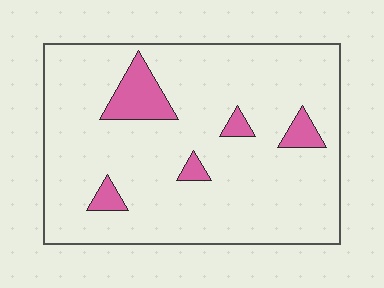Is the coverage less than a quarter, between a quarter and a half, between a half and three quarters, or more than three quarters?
Less than a quarter.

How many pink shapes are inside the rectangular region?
5.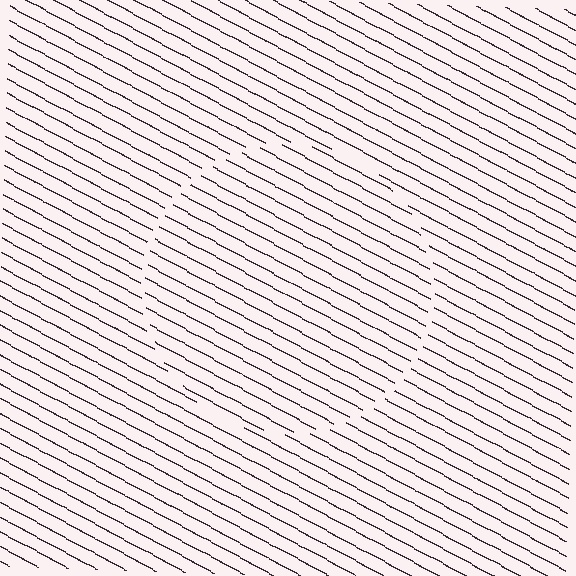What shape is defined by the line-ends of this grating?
An illusory circle. The interior of the shape contains the same grating, shifted by half a period — the contour is defined by the phase discontinuity where line-ends from the inner and outer gratings abut.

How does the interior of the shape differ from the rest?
The interior of the shape contains the same grating, shifted by half a period — the contour is defined by the phase discontinuity where line-ends from the inner and outer gratings abut.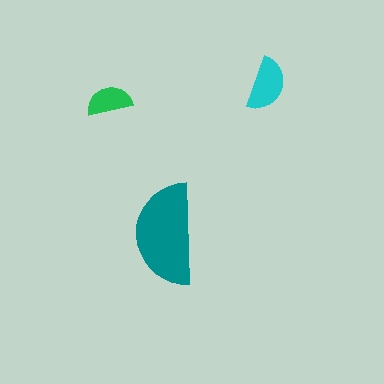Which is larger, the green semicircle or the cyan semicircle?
The cyan one.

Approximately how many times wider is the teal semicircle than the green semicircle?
About 2 times wider.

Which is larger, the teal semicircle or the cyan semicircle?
The teal one.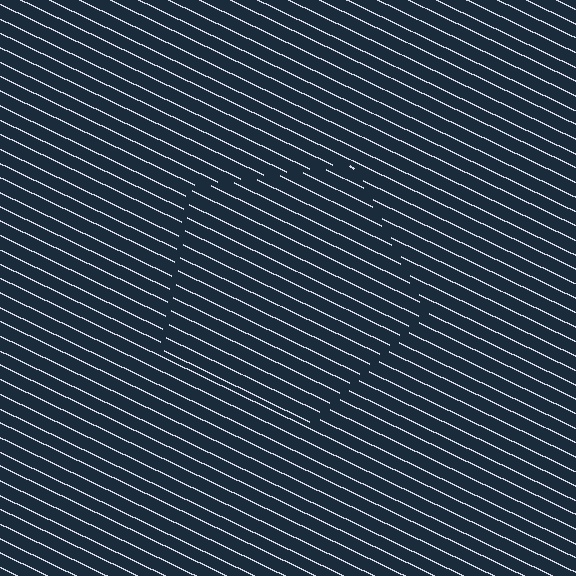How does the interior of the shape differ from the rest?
The interior of the shape contains the same grating, shifted by half a period — the contour is defined by the phase discontinuity where line-ends from the inner and outer gratings abut.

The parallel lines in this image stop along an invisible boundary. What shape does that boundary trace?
An illusory pentagon. The interior of the shape contains the same grating, shifted by half a period — the contour is defined by the phase discontinuity where line-ends from the inner and outer gratings abut.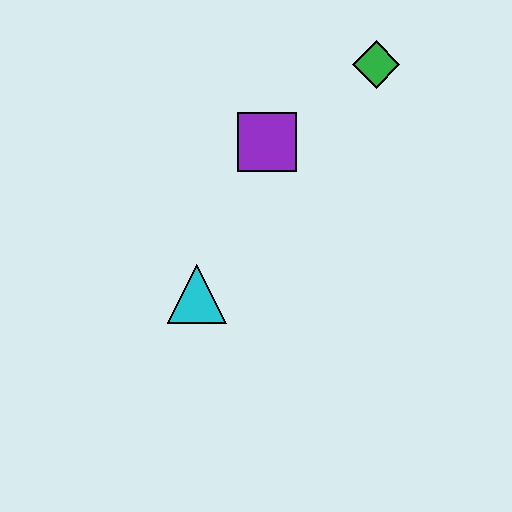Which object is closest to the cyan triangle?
The purple square is closest to the cyan triangle.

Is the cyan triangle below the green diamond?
Yes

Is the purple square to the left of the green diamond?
Yes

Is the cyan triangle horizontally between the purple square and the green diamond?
No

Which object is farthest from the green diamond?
The cyan triangle is farthest from the green diamond.